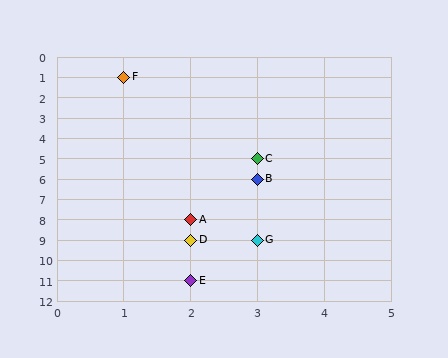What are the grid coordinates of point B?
Point B is at grid coordinates (3, 6).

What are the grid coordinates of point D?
Point D is at grid coordinates (2, 9).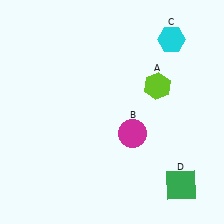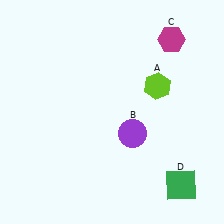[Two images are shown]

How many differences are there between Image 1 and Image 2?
There are 2 differences between the two images.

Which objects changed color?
B changed from magenta to purple. C changed from cyan to magenta.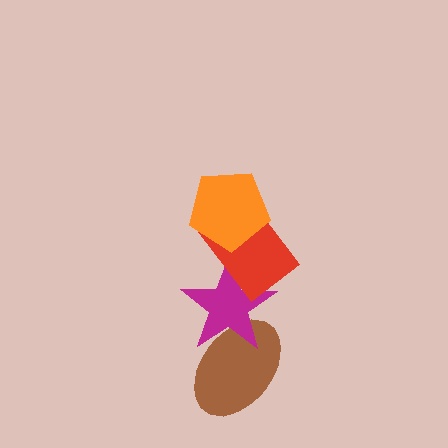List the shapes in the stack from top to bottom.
From top to bottom: the orange pentagon, the red rectangle, the magenta star, the brown ellipse.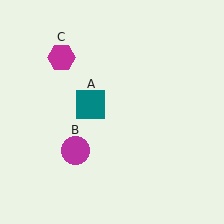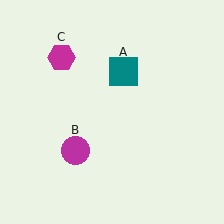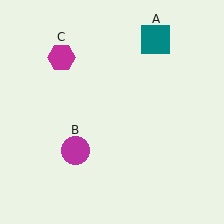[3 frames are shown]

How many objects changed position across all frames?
1 object changed position: teal square (object A).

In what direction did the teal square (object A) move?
The teal square (object A) moved up and to the right.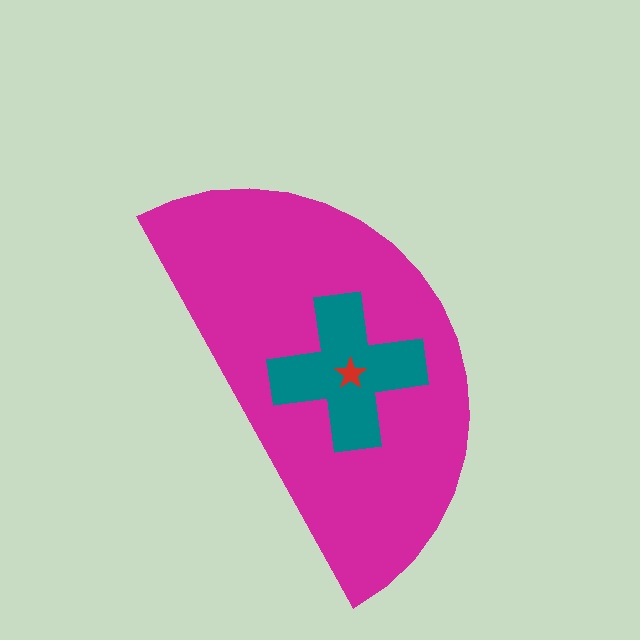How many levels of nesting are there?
3.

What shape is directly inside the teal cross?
The red star.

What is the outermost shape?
The magenta semicircle.